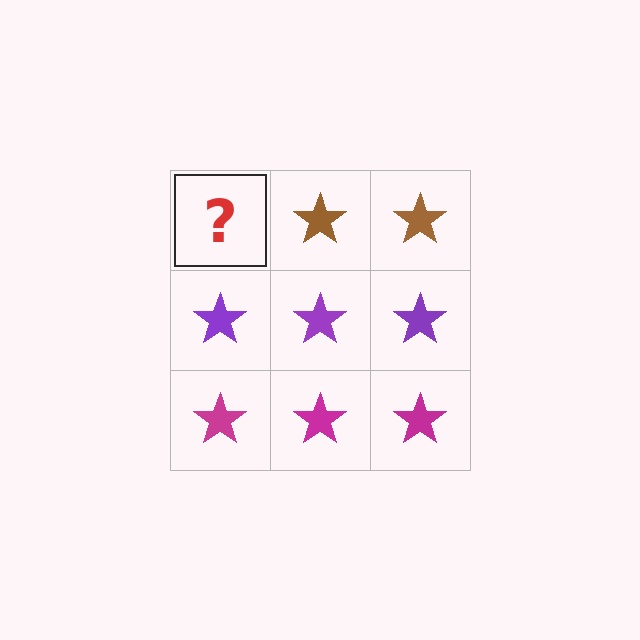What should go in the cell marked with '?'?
The missing cell should contain a brown star.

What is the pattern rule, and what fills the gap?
The rule is that each row has a consistent color. The gap should be filled with a brown star.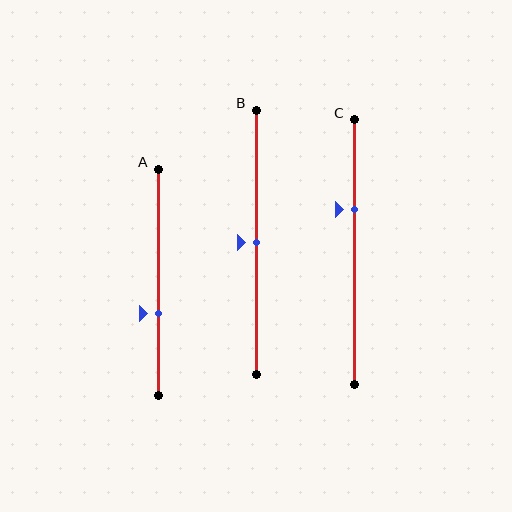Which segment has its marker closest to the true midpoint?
Segment B has its marker closest to the true midpoint.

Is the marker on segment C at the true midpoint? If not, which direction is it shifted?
No, the marker on segment C is shifted upward by about 16% of the segment length.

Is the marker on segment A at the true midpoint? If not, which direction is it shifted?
No, the marker on segment A is shifted downward by about 14% of the segment length.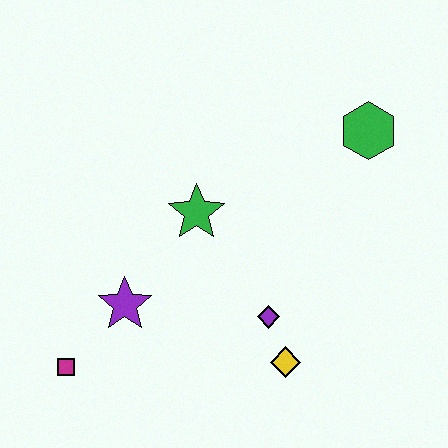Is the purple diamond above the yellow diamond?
Yes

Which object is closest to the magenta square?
The purple star is closest to the magenta square.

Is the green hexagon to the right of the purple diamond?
Yes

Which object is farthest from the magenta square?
The green hexagon is farthest from the magenta square.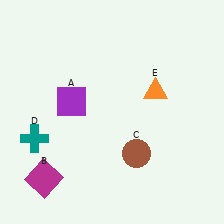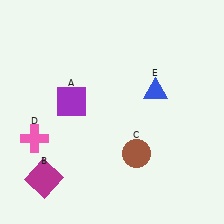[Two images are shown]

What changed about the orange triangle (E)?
In Image 1, E is orange. In Image 2, it changed to blue.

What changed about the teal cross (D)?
In Image 1, D is teal. In Image 2, it changed to pink.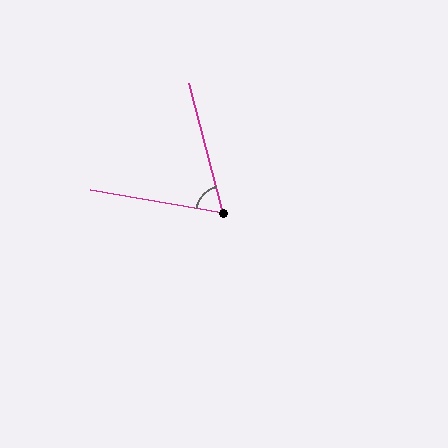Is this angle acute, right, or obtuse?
It is acute.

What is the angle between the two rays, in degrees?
Approximately 65 degrees.